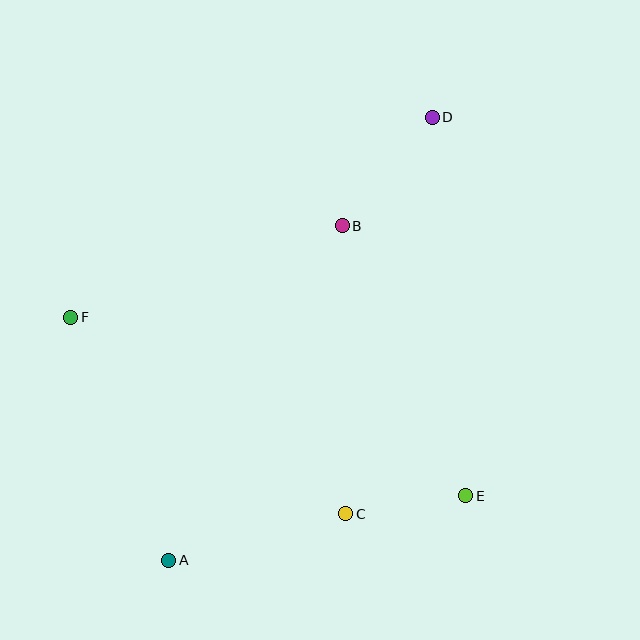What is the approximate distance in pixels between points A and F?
The distance between A and F is approximately 262 pixels.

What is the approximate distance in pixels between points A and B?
The distance between A and B is approximately 377 pixels.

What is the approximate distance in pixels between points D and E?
The distance between D and E is approximately 380 pixels.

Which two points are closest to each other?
Points C and E are closest to each other.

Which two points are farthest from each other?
Points A and D are farthest from each other.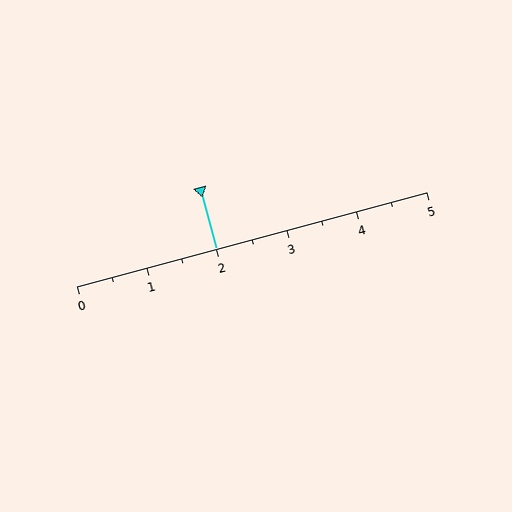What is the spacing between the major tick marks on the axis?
The major ticks are spaced 1 apart.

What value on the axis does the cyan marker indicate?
The marker indicates approximately 2.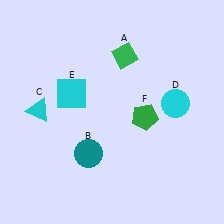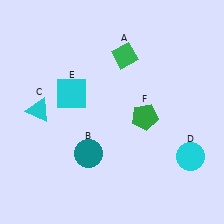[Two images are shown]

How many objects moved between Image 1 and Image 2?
1 object moved between the two images.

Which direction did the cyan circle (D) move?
The cyan circle (D) moved down.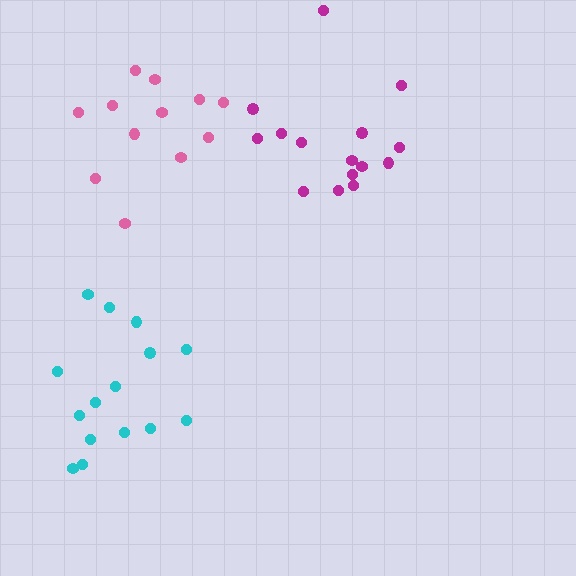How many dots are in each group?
Group 1: 15 dots, Group 2: 12 dots, Group 3: 15 dots (42 total).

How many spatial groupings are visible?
There are 3 spatial groupings.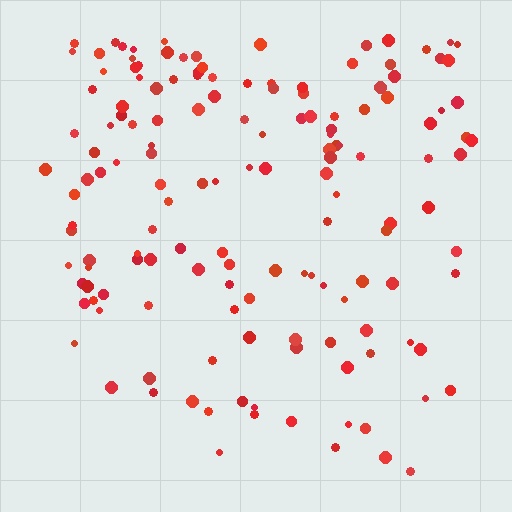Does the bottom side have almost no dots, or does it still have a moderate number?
Still a moderate number, just noticeably fewer than the top.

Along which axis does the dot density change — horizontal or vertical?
Vertical.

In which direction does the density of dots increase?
From bottom to top, with the top side densest.